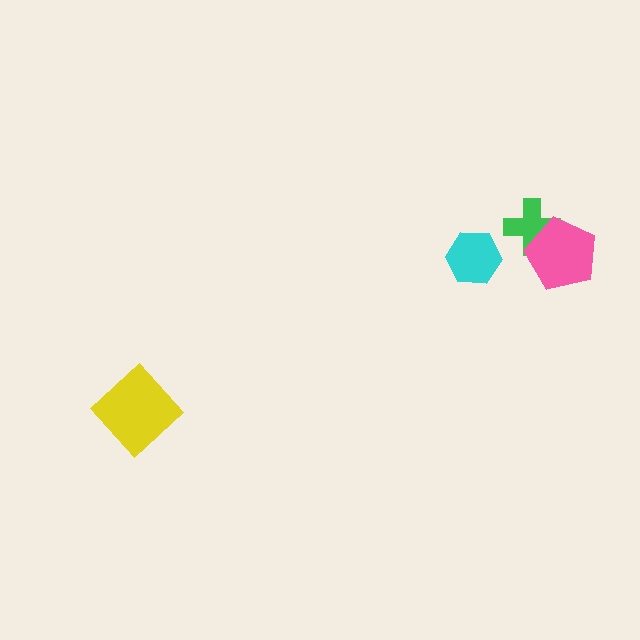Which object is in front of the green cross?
The pink pentagon is in front of the green cross.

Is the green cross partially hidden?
Yes, it is partially covered by another shape.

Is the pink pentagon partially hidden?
No, no other shape covers it.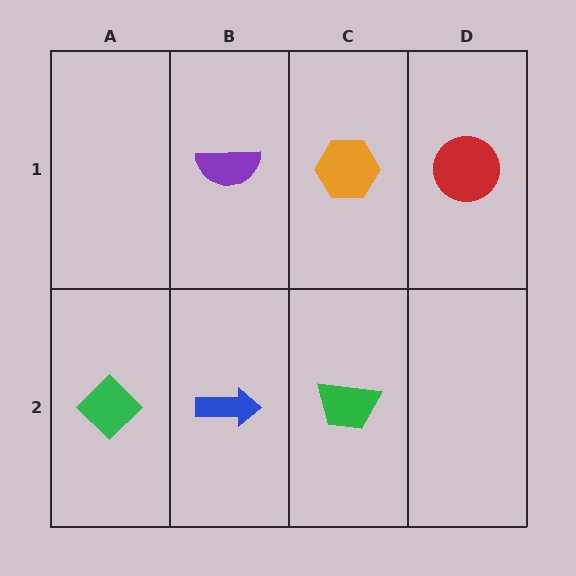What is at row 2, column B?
A blue arrow.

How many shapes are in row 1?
3 shapes.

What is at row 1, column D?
A red circle.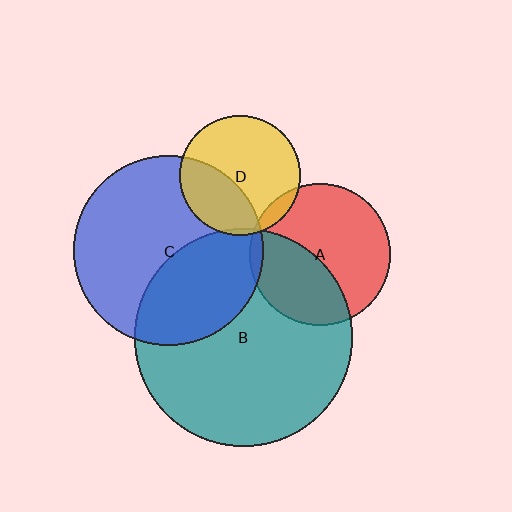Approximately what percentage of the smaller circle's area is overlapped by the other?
Approximately 5%.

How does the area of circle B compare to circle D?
Approximately 3.3 times.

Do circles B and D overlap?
Yes.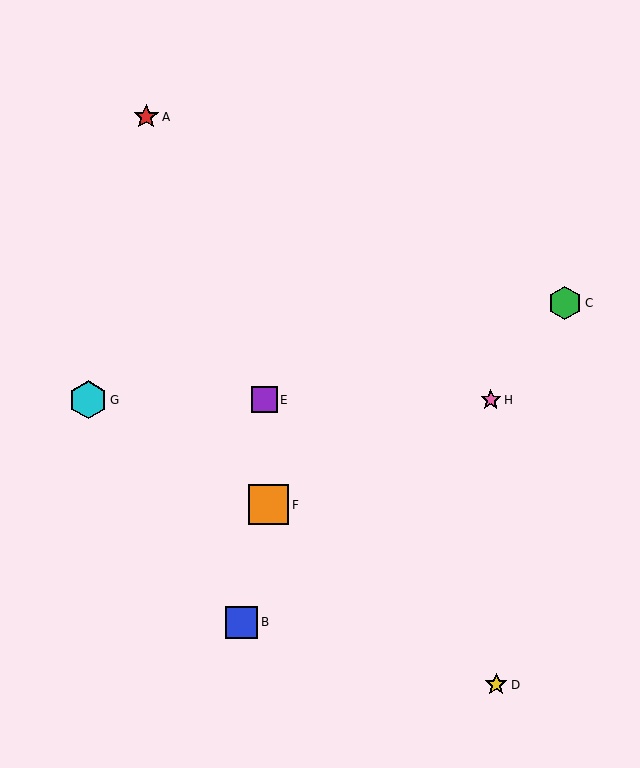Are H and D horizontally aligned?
No, H is at y≈400 and D is at y≈685.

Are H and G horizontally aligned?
Yes, both are at y≈400.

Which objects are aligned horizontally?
Objects E, G, H are aligned horizontally.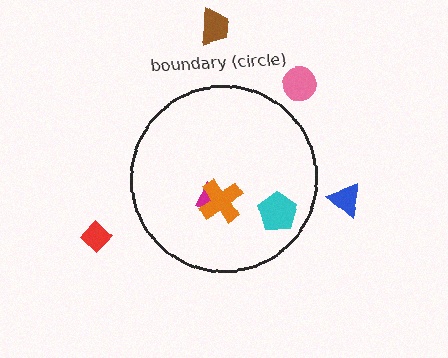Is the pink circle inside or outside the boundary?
Outside.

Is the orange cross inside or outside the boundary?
Inside.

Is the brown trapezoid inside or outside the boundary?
Outside.